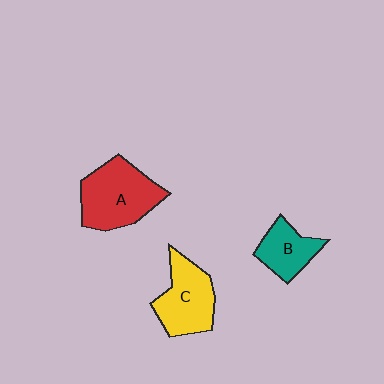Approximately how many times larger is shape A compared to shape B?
Approximately 1.7 times.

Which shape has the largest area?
Shape A (red).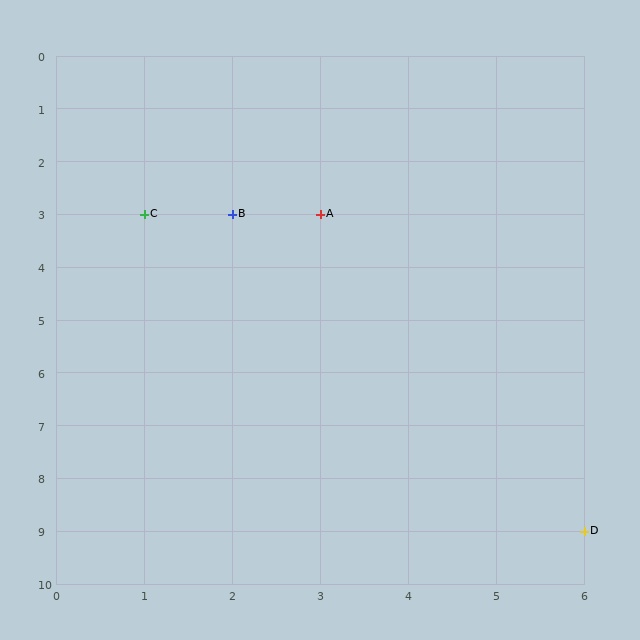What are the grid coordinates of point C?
Point C is at grid coordinates (1, 3).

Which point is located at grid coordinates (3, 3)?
Point A is at (3, 3).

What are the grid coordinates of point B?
Point B is at grid coordinates (2, 3).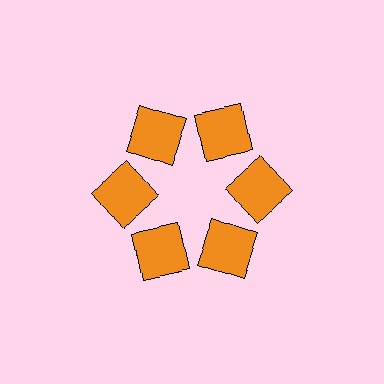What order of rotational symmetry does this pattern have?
This pattern has 6-fold rotational symmetry.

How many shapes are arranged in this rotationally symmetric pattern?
There are 6 shapes, arranged in 6 groups of 1.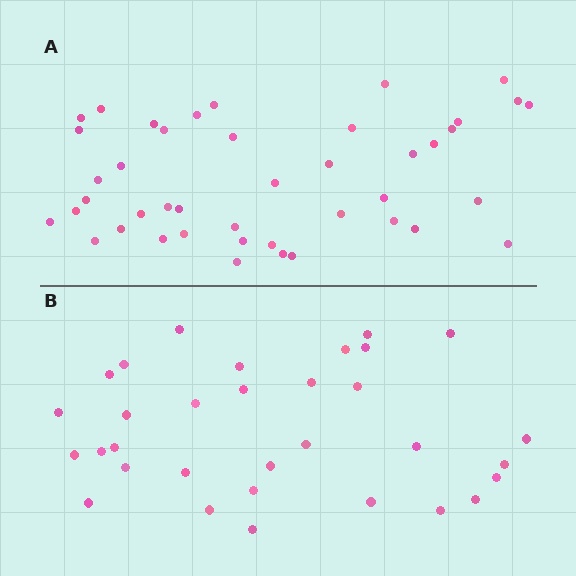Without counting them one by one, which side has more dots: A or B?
Region A (the top region) has more dots.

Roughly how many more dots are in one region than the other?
Region A has roughly 12 or so more dots than region B.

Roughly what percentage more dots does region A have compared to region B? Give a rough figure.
About 35% more.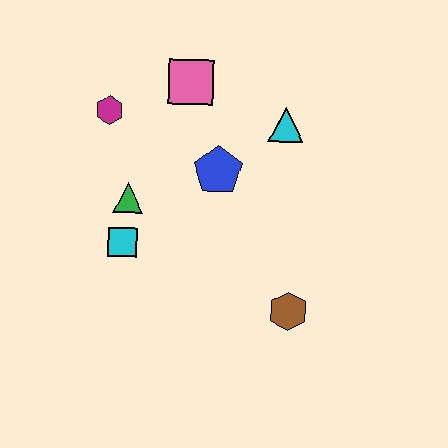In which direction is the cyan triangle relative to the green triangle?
The cyan triangle is to the right of the green triangle.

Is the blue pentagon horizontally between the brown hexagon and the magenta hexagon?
Yes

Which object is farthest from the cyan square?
The cyan triangle is farthest from the cyan square.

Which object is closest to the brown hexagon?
The blue pentagon is closest to the brown hexagon.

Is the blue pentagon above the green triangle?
Yes